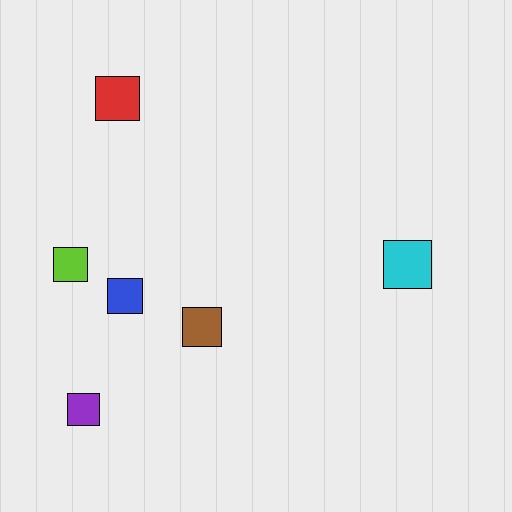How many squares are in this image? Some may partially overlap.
There are 6 squares.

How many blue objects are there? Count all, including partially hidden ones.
There is 1 blue object.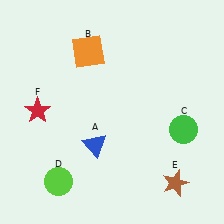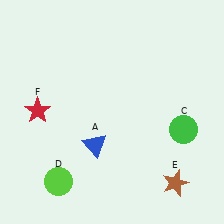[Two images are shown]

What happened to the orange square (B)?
The orange square (B) was removed in Image 2. It was in the top-left area of Image 1.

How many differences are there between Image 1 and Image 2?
There is 1 difference between the two images.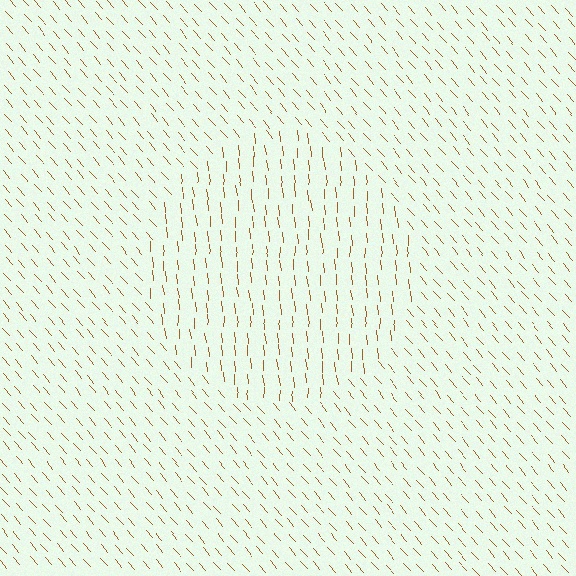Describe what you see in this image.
The image is filled with small brown line segments. A circle region in the image has lines oriented differently from the surrounding lines, creating a visible texture boundary.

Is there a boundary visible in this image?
Yes, there is a texture boundary formed by a change in line orientation.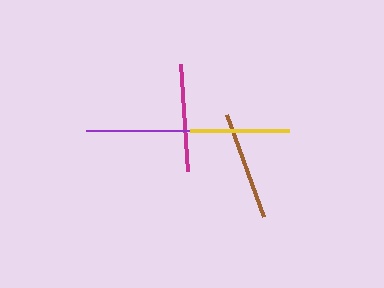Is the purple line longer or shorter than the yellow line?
The purple line is longer than the yellow line.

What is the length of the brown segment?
The brown segment is approximately 109 pixels long.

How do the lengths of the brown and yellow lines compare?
The brown and yellow lines are approximately the same length.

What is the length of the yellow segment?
The yellow segment is approximately 99 pixels long.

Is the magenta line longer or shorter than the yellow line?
The magenta line is longer than the yellow line.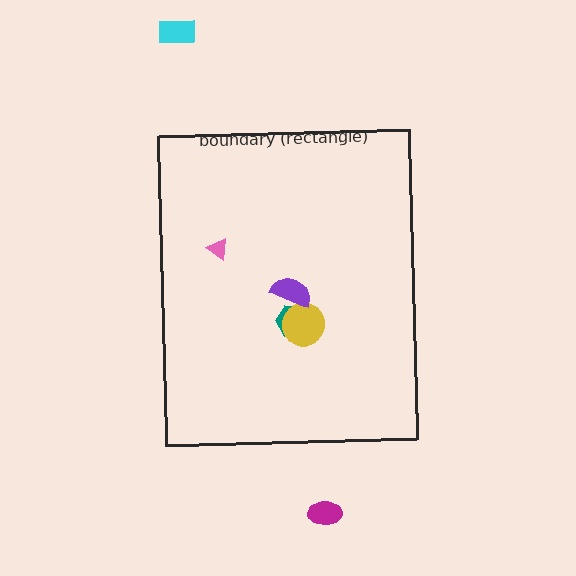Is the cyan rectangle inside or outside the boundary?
Outside.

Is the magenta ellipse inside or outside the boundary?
Outside.